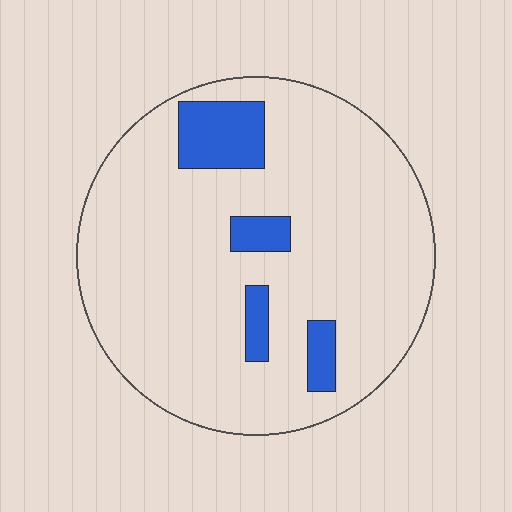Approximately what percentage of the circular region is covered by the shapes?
Approximately 10%.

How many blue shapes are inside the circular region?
4.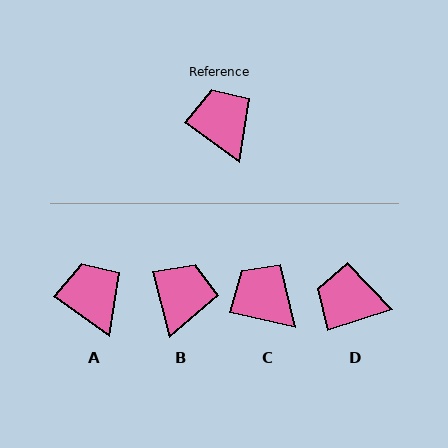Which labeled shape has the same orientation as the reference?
A.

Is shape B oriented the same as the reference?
No, it is off by about 40 degrees.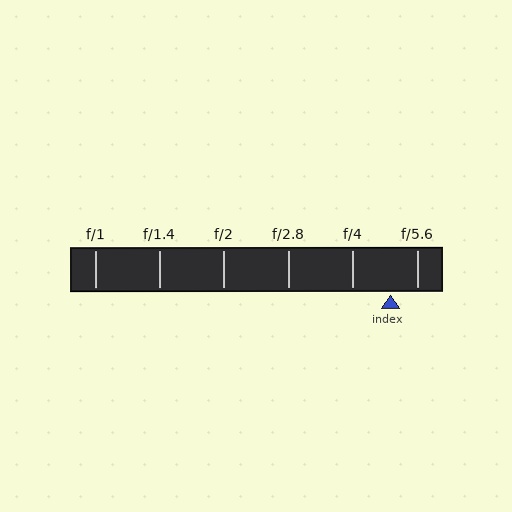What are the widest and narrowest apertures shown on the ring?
The widest aperture shown is f/1 and the narrowest is f/5.6.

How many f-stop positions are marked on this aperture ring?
There are 6 f-stop positions marked.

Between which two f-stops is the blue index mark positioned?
The index mark is between f/4 and f/5.6.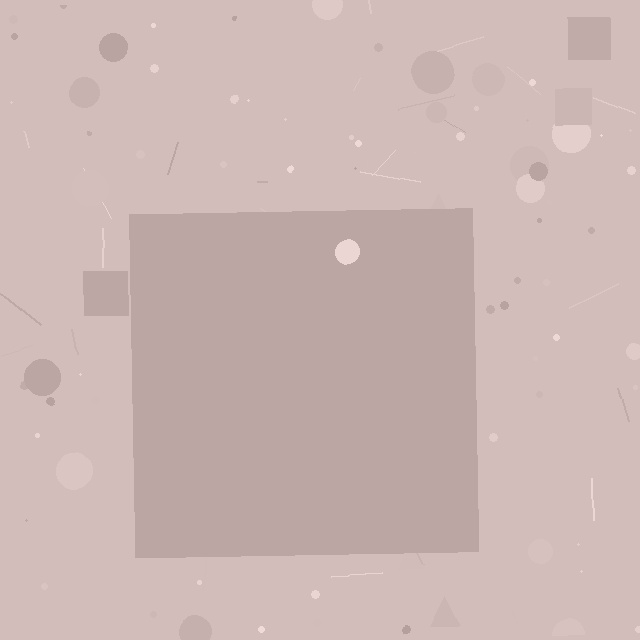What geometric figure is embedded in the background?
A square is embedded in the background.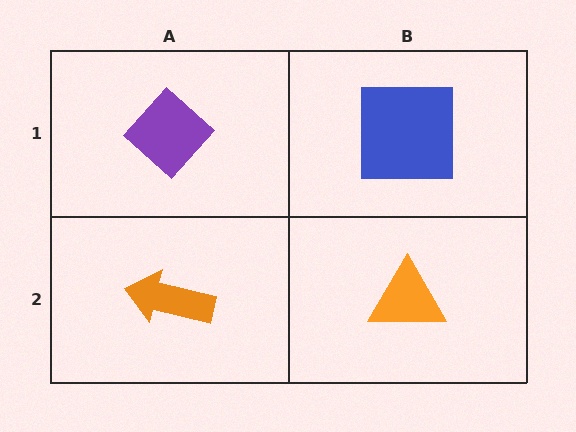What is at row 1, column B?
A blue square.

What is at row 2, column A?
An orange arrow.